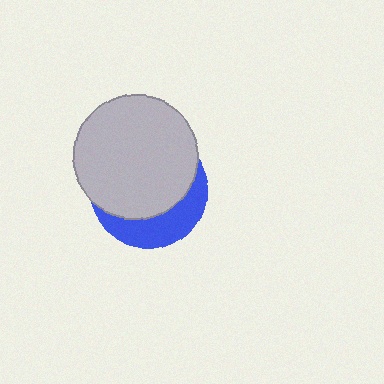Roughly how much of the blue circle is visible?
A small part of it is visible (roughly 32%).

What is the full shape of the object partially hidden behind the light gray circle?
The partially hidden object is a blue circle.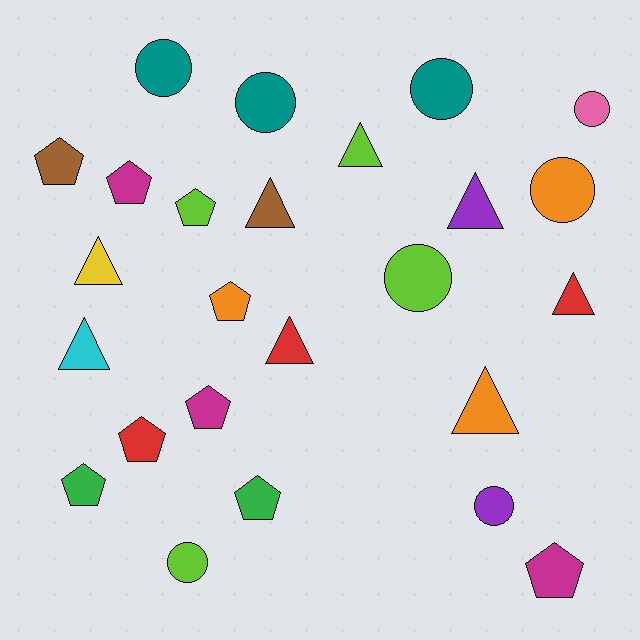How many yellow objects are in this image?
There is 1 yellow object.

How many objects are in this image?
There are 25 objects.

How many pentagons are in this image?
There are 9 pentagons.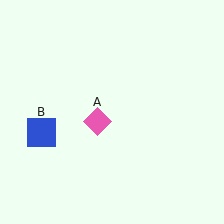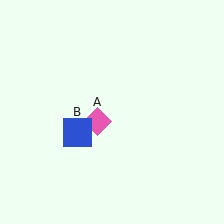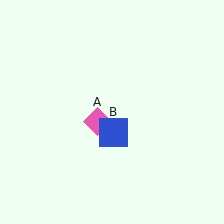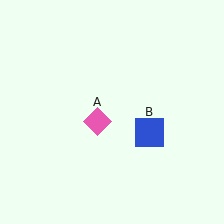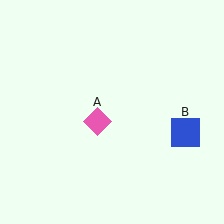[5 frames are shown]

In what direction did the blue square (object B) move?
The blue square (object B) moved right.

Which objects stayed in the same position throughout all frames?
Pink diamond (object A) remained stationary.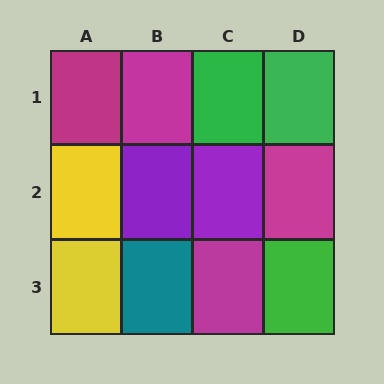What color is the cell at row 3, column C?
Magenta.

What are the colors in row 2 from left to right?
Yellow, purple, purple, magenta.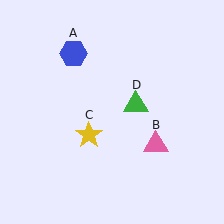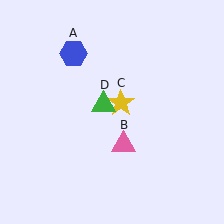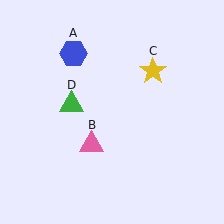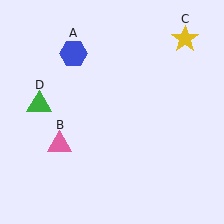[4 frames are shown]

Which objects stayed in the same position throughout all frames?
Blue hexagon (object A) remained stationary.